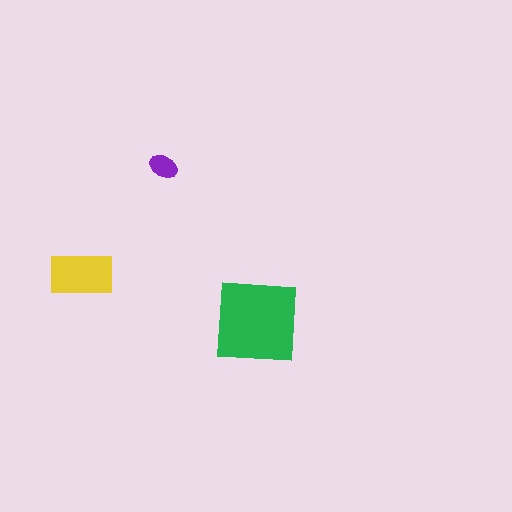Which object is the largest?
The green square.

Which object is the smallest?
The purple ellipse.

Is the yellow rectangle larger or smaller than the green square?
Smaller.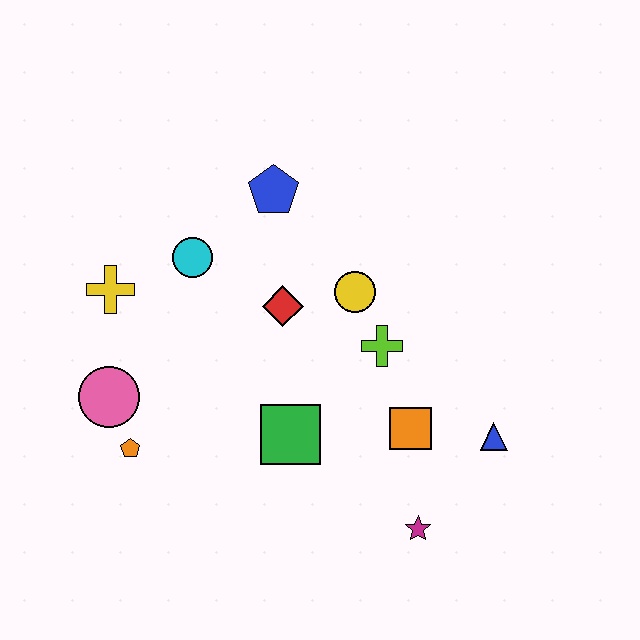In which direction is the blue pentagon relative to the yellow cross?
The blue pentagon is to the right of the yellow cross.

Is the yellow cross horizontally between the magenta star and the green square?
No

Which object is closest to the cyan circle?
The yellow cross is closest to the cyan circle.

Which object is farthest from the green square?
The blue pentagon is farthest from the green square.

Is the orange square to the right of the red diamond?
Yes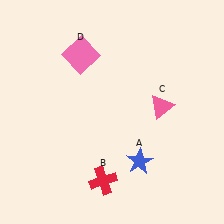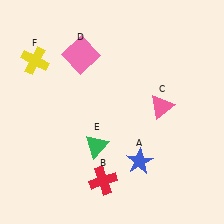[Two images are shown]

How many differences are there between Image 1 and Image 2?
There are 2 differences between the two images.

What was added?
A green triangle (E), a yellow cross (F) were added in Image 2.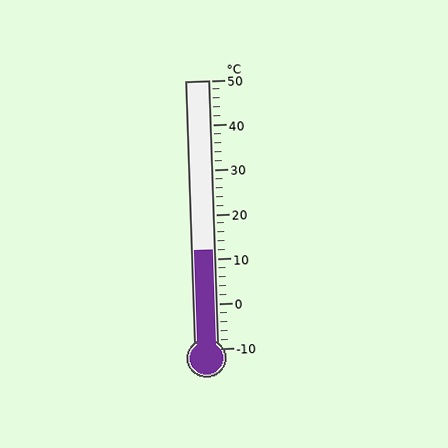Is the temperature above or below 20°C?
The temperature is below 20°C.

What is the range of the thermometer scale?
The thermometer scale ranges from -10°C to 50°C.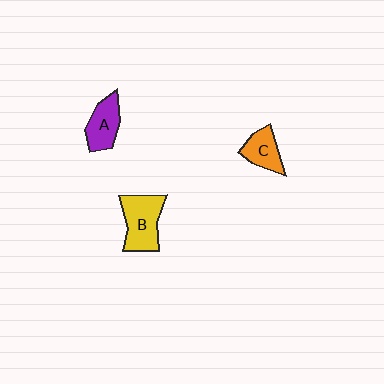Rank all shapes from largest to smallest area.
From largest to smallest: B (yellow), A (purple), C (orange).